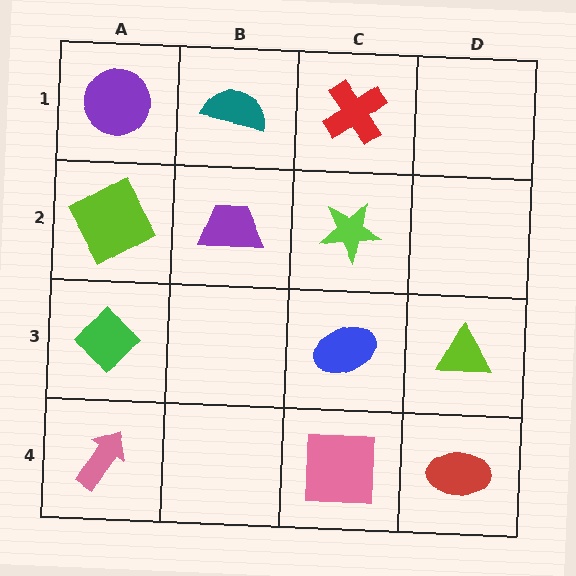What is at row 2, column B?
A purple trapezoid.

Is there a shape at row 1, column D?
No, that cell is empty.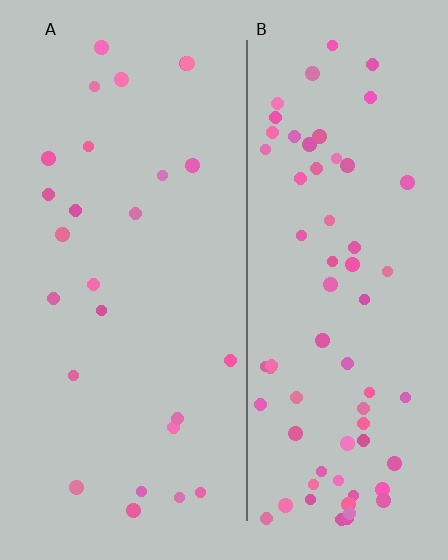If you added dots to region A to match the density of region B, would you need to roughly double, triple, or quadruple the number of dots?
Approximately triple.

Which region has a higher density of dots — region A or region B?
B (the right).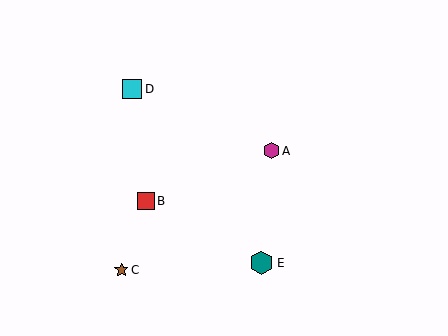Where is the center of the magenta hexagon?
The center of the magenta hexagon is at (271, 151).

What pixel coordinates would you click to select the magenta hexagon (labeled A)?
Click at (271, 151) to select the magenta hexagon A.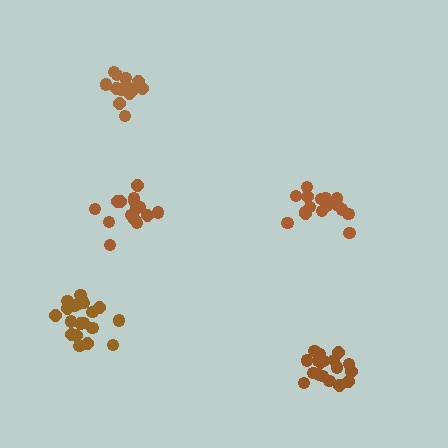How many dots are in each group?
Group 1: 20 dots, Group 2: 16 dots, Group 3: 18 dots, Group 4: 17 dots, Group 5: 14 dots (85 total).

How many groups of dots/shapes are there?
There are 5 groups.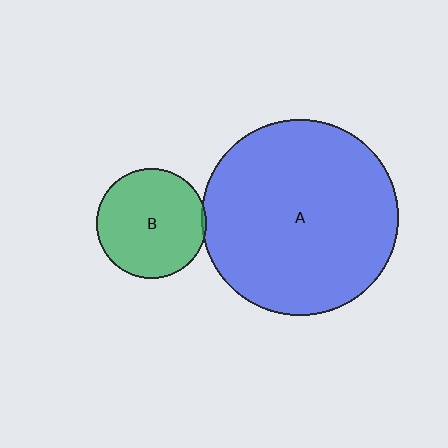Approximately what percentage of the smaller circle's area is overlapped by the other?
Approximately 5%.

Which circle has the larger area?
Circle A (blue).